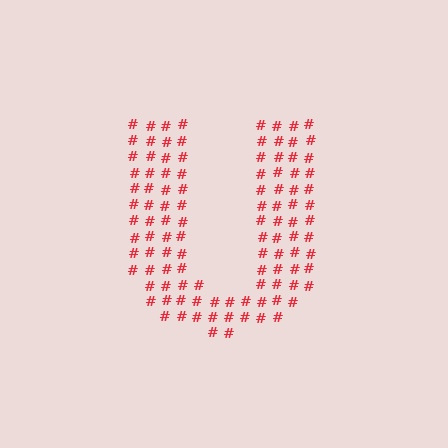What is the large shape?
The large shape is the letter U.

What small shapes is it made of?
It is made of small hash symbols.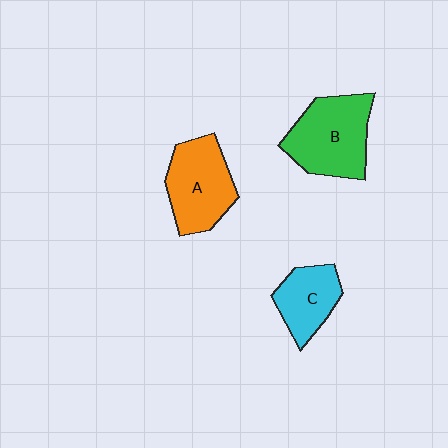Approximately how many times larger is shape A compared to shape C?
Approximately 1.4 times.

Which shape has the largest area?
Shape B (green).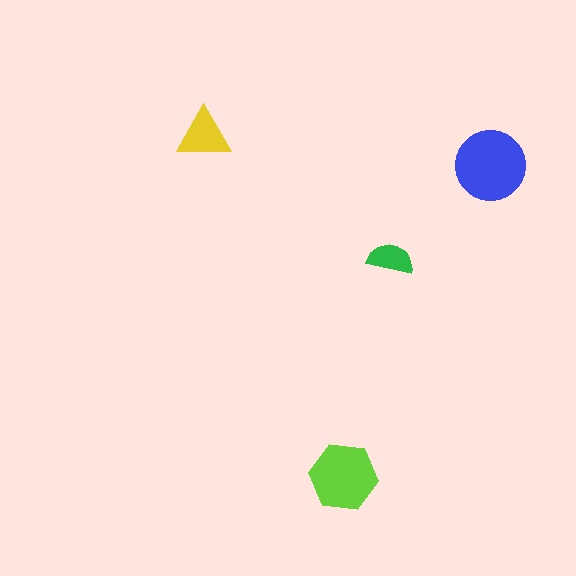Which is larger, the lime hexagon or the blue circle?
The blue circle.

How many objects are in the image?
There are 4 objects in the image.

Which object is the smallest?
The green semicircle.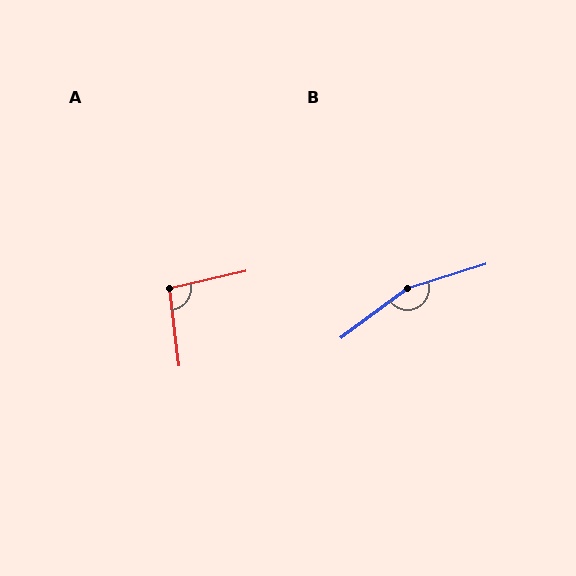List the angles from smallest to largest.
A (96°), B (161°).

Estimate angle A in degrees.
Approximately 96 degrees.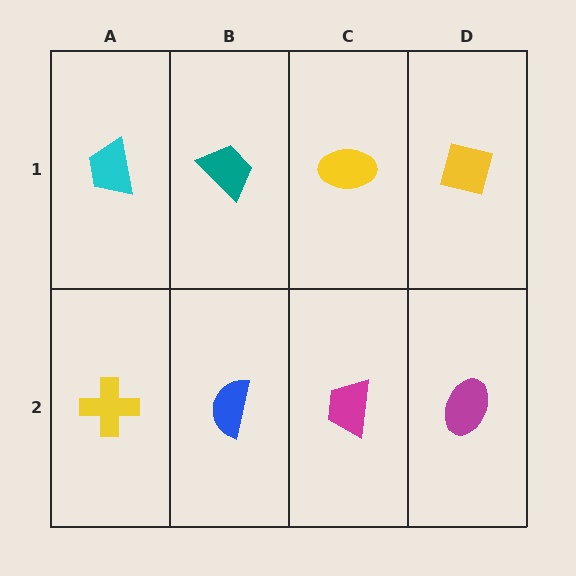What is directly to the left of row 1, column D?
A yellow ellipse.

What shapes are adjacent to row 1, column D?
A magenta ellipse (row 2, column D), a yellow ellipse (row 1, column C).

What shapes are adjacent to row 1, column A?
A yellow cross (row 2, column A), a teal trapezoid (row 1, column B).